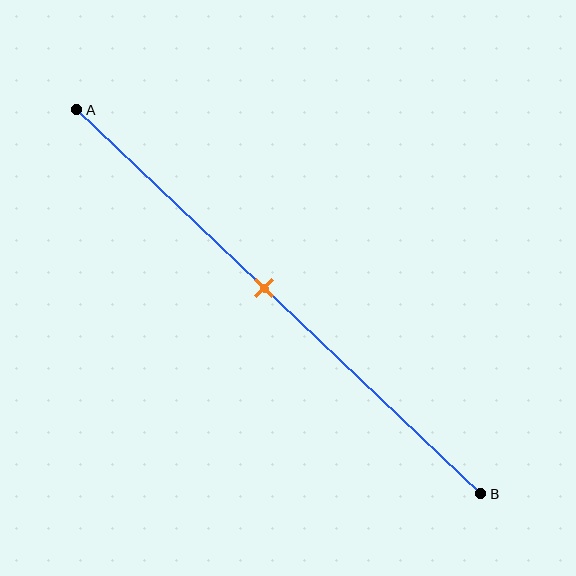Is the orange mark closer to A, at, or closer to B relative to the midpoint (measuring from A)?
The orange mark is closer to point A than the midpoint of segment AB.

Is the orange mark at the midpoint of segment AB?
No, the mark is at about 45% from A, not at the 50% midpoint.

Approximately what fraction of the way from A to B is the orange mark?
The orange mark is approximately 45% of the way from A to B.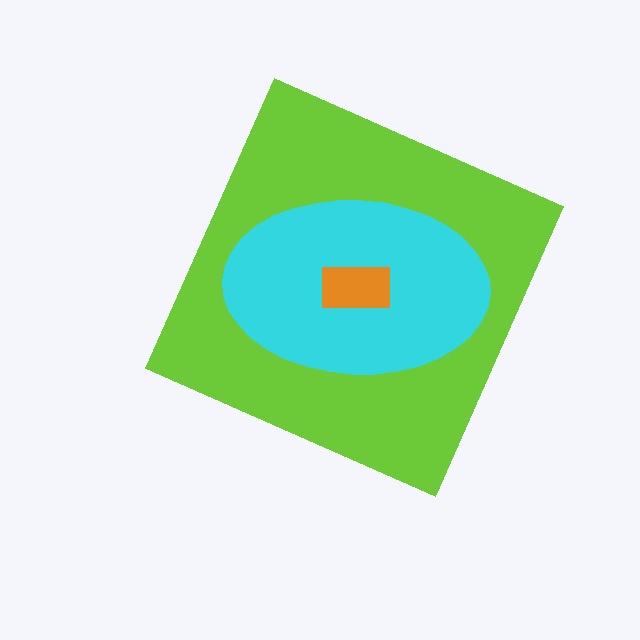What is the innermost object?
The orange rectangle.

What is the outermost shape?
The lime diamond.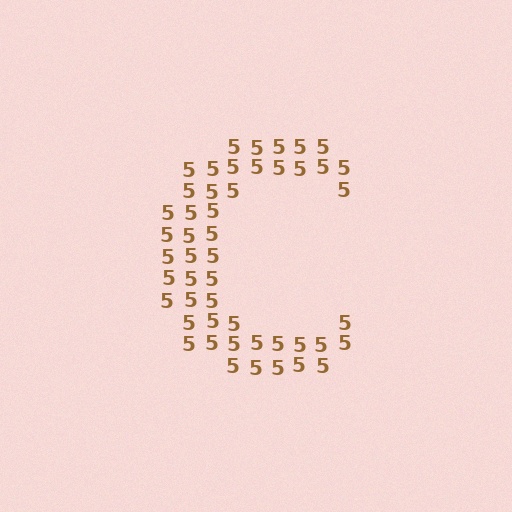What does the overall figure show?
The overall figure shows the letter C.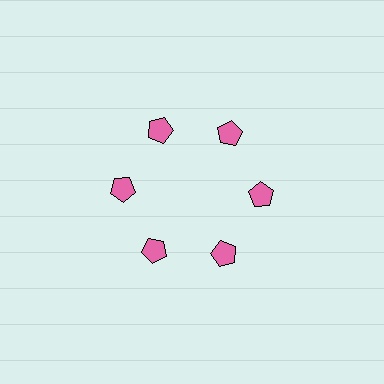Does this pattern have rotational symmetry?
Yes, this pattern has 6-fold rotational symmetry. It looks the same after rotating 60 degrees around the center.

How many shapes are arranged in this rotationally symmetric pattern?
There are 6 shapes, arranged in 6 groups of 1.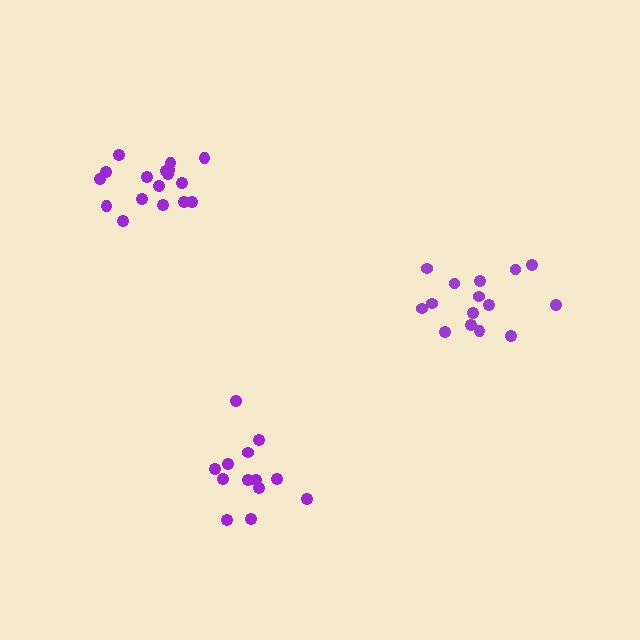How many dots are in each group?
Group 1: 17 dots, Group 2: 15 dots, Group 3: 13 dots (45 total).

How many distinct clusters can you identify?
There are 3 distinct clusters.